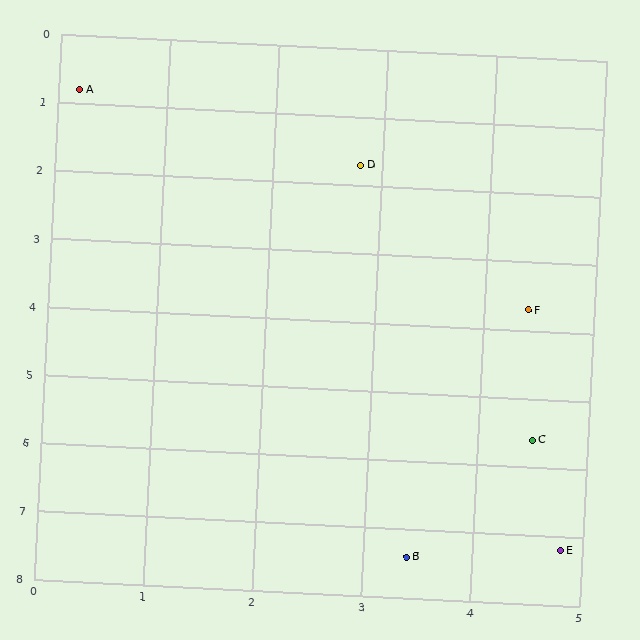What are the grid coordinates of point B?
Point B is at approximately (3.4, 7.4).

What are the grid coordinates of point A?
Point A is at approximately (0.2, 0.8).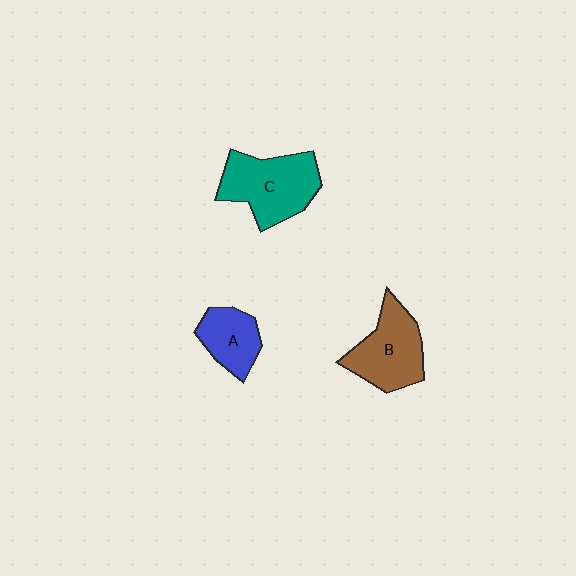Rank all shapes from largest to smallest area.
From largest to smallest: C (teal), B (brown), A (blue).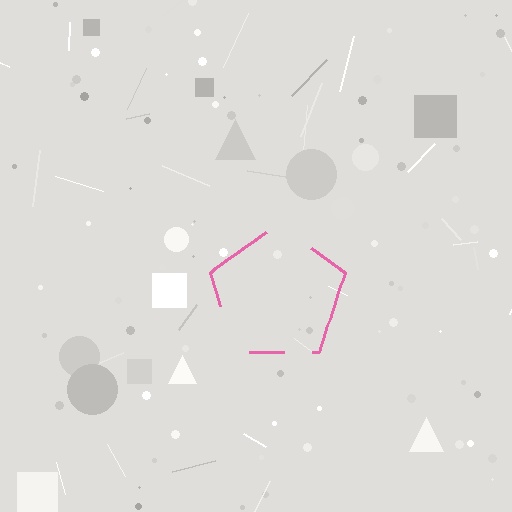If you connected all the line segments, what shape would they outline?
They would outline a pentagon.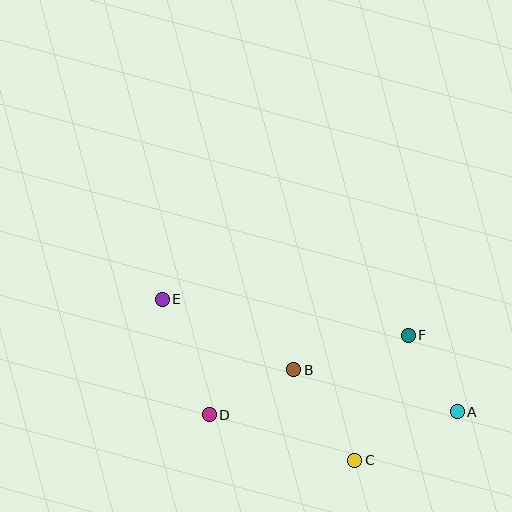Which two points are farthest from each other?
Points A and E are farthest from each other.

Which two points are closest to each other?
Points A and F are closest to each other.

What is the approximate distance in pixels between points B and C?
The distance between B and C is approximately 109 pixels.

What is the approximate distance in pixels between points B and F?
The distance between B and F is approximately 120 pixels.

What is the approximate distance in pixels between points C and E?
The distance between C and E is approximately 251 pixels.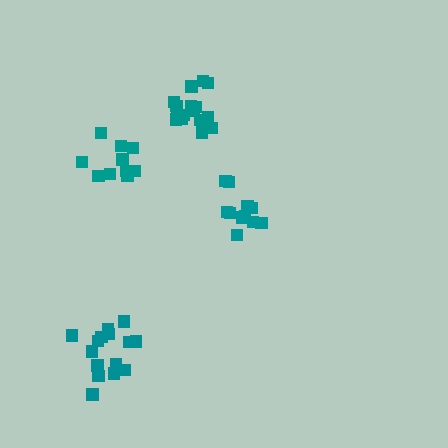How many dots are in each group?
Group 1: 15 dots, Group 2: 10 dots, Group 3: 11 dots, Group 4: 16 dots (52 total).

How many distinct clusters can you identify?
There are 4 distinct clusters.